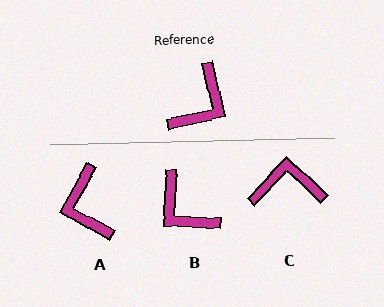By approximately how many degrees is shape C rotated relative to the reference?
Approximately 124 degrees counter-clockwise.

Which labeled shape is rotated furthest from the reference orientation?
A, about 132 degrees away.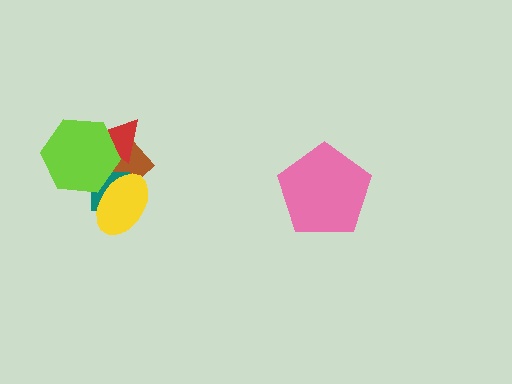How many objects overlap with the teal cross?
4 objects overlap with the teal cross.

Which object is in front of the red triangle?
The lime hexagon is in front of the red triangle.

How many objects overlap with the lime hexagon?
4 objects overlap with the lime hexagon.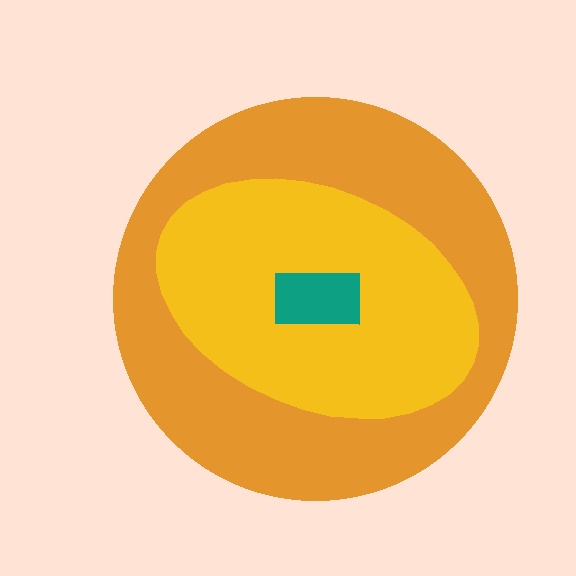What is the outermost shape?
The orange circle.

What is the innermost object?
The teal rectangle.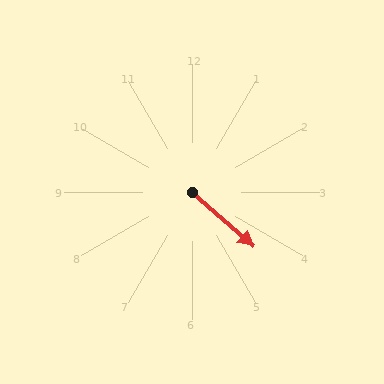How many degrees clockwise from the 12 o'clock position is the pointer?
Approximately 131 degrees.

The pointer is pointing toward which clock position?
Roughly 4 o'clock.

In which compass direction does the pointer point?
Southeast.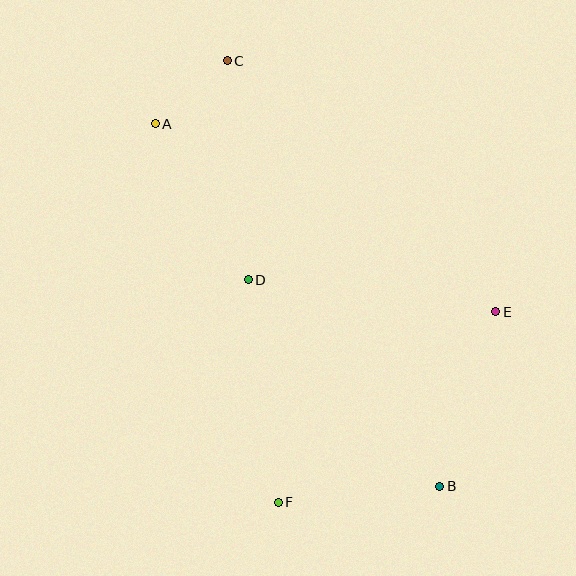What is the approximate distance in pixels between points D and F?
The distance between D and F is approximately 225 pixels.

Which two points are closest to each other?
Points A and C are closest to each other.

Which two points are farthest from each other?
Points B and C are farthest from each other.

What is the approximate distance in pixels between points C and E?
The distance between C and E is approximately 368 pixels.